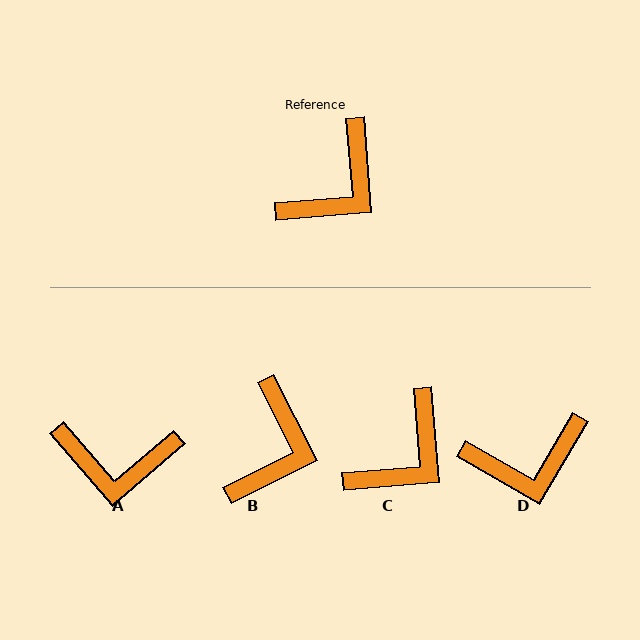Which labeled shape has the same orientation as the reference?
C.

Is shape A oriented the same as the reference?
No, it is off by about 54 degrees.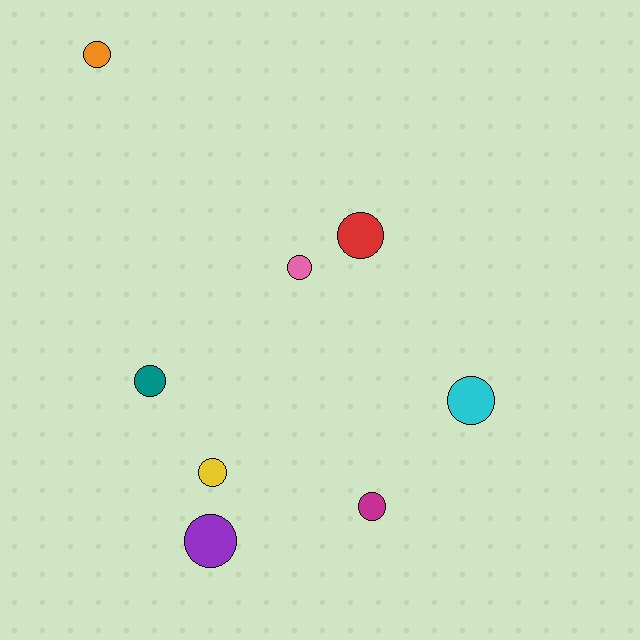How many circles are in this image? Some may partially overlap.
There are 8 circles.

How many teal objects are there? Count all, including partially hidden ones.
There is 1 teal object.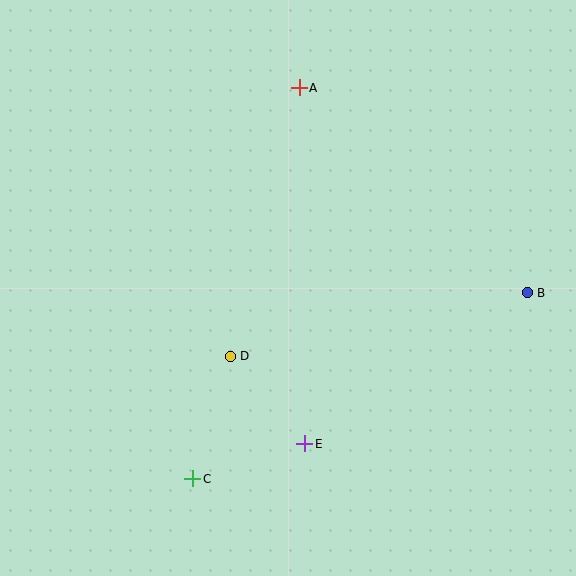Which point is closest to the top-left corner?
Point A is closest to the top-left corner.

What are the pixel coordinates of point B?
Point B is at (527, 293).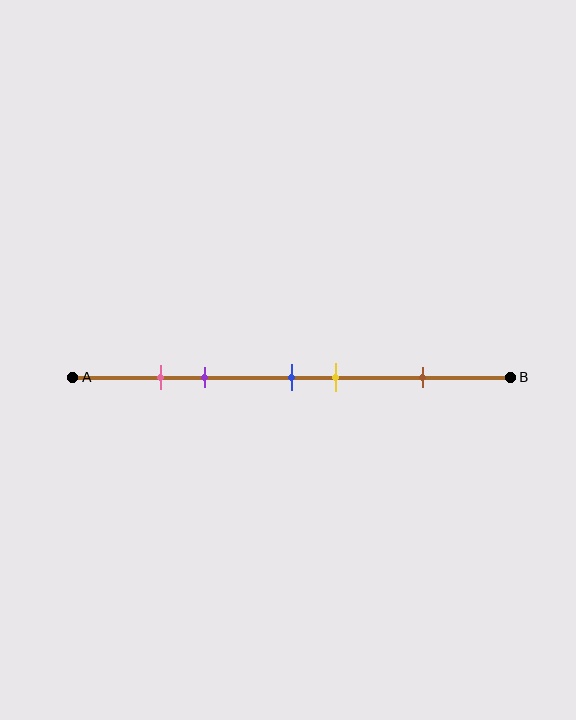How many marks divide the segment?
There are 5 marks dividing the segment.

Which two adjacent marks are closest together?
The pink and purple marks are the closest adjacent pair.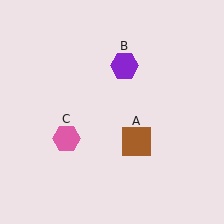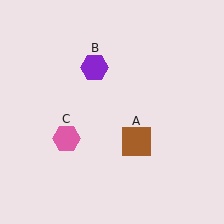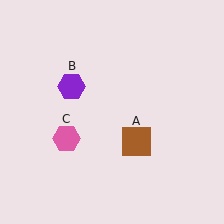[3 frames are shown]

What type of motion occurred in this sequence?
The purple hexagon (object B) rotated counterclockwise around the center of the scene.